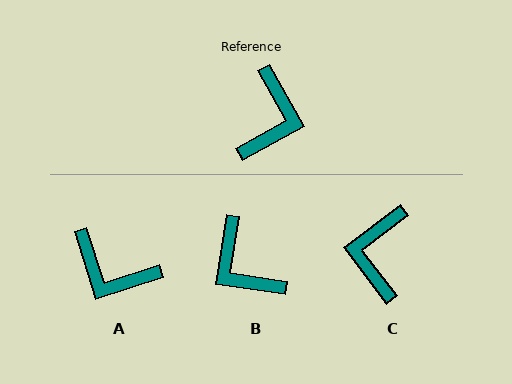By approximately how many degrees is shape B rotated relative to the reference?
Approximately 128 degrees clockwise.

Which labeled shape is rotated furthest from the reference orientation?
C, about 172 degrees away.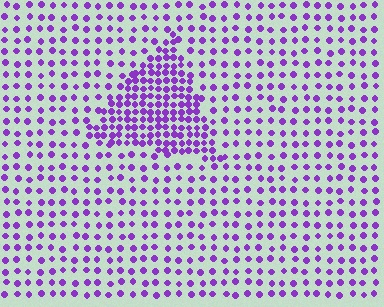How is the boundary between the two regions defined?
The boundary is defined by a change in element density (approximately 2.2x ratio). All elements are the same color, size, and shape.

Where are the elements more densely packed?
The elements are more densely packed inside the triangle boundary.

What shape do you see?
I see a triangle.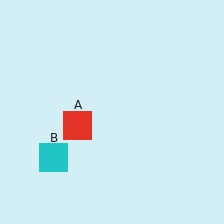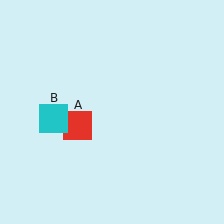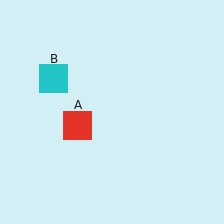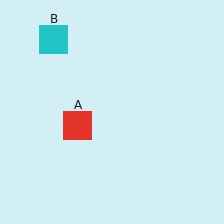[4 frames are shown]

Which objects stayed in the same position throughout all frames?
Red square (object A) remained stationary.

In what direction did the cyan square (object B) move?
The cyan square (object B) moved up.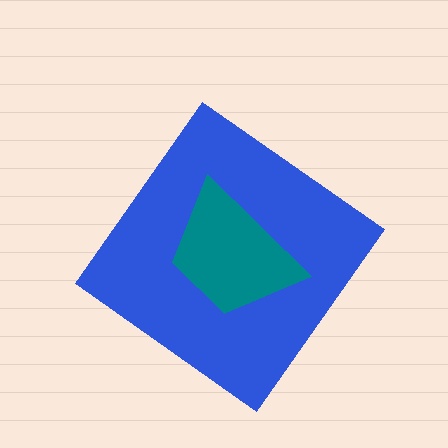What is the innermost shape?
The teal trapezoid.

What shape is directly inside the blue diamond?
The teal trapezoid.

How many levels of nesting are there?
2.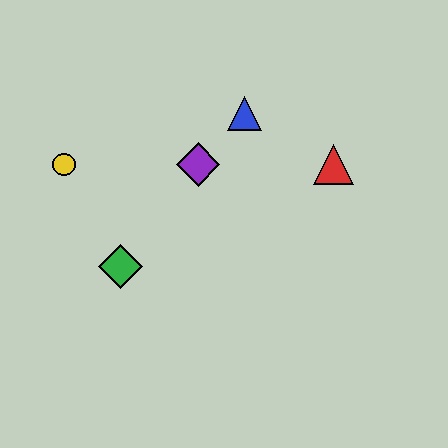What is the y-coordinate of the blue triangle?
The blue triangle is at y≈113.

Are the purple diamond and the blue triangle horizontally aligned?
No, the purple diamond is at y≈165 and the blue triangle is at y≈113.